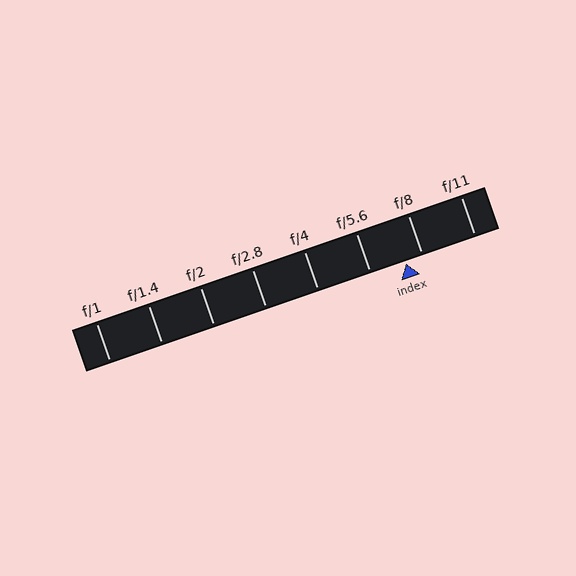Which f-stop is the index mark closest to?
The index mark is closest to f/8.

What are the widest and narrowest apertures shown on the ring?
The widest aperture shown is f/1 and the narrowest is f/11.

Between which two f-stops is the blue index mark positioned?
The index mark is between f/5.6 and f/8.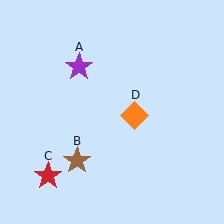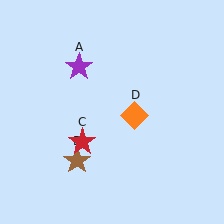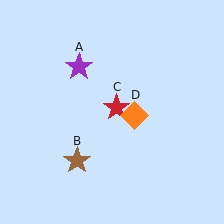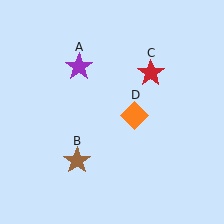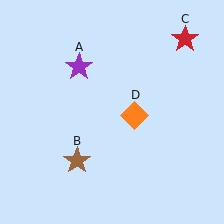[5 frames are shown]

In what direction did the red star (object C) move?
The red star (object C) moved up and to the right.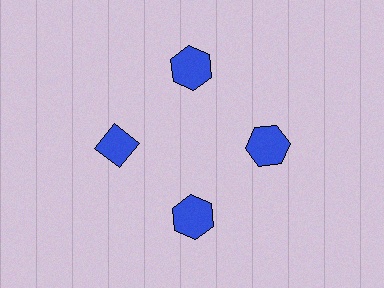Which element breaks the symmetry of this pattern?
The blue diamond at roughly the 9 o'clock position breaks the symmetry. All other shapes are blue hexagons.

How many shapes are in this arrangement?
There are 4 shapes arranged in a ring pattern.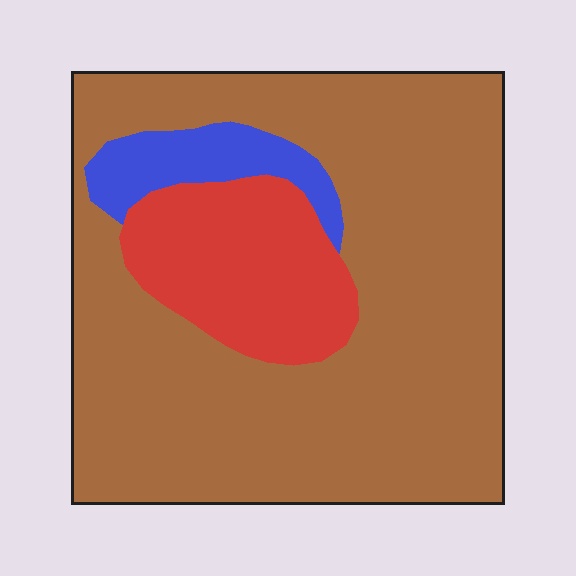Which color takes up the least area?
Blue, at roughly 10%.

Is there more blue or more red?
Red.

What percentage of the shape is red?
Red covers about 15% of the shape.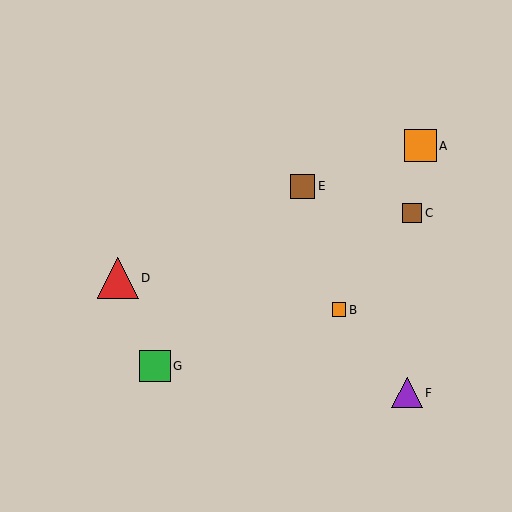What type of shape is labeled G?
Shape G is a green square.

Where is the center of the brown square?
The center of the brown square is at (303, 186).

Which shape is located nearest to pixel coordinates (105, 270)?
The red triangle (labeled D) at (118, 278) is nearest to that location.